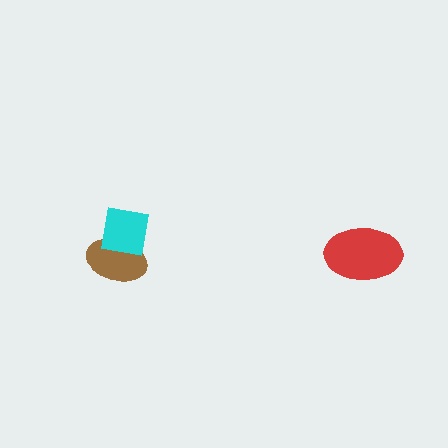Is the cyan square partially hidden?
No, no other shape covers it.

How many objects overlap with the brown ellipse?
1 object overlaps with the brown ellipse.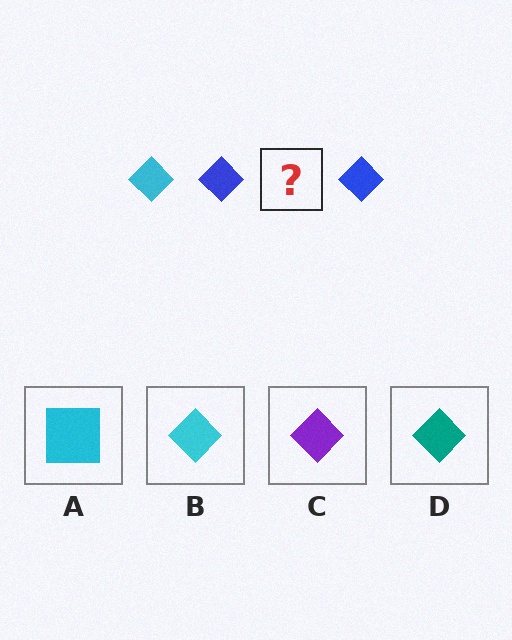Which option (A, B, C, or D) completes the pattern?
B.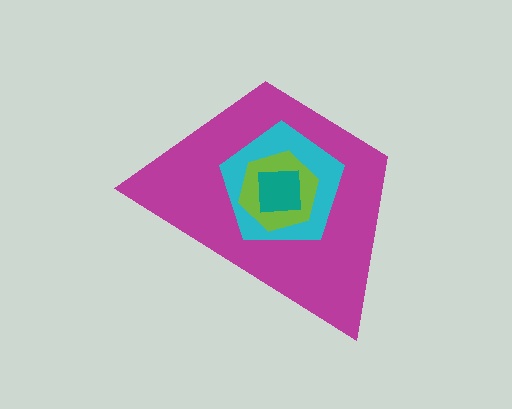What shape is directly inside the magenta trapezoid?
The cyan pentagon.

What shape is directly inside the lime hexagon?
The teal square.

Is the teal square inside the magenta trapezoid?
Yes.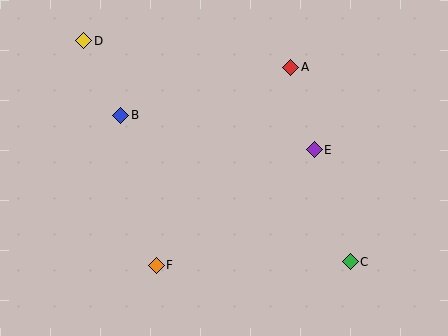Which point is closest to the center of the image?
Point E at (314, 150) is closest to the center.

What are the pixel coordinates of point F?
Point F is at (156, 265).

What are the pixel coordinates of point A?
Point A is at (291, 67).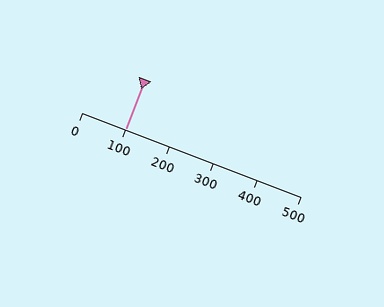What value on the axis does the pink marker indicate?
The marker indicates approximately 100.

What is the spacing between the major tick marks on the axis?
The major ticks are spaced 100 apart.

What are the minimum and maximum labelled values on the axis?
The axis runs from 0 to 500.